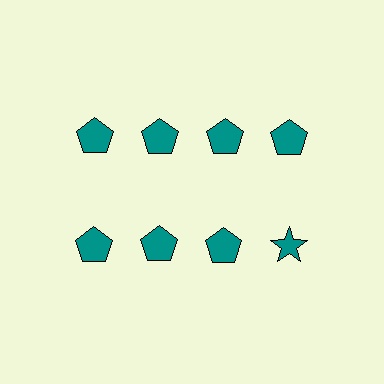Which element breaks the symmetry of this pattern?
The teal star in the second row, second from right column breaks the symmetry. All other shapes are teal pentagons.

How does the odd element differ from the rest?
It has a different shape: star instead of pentagon.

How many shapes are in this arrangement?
There are 8 shapes arranged in a grid pattern.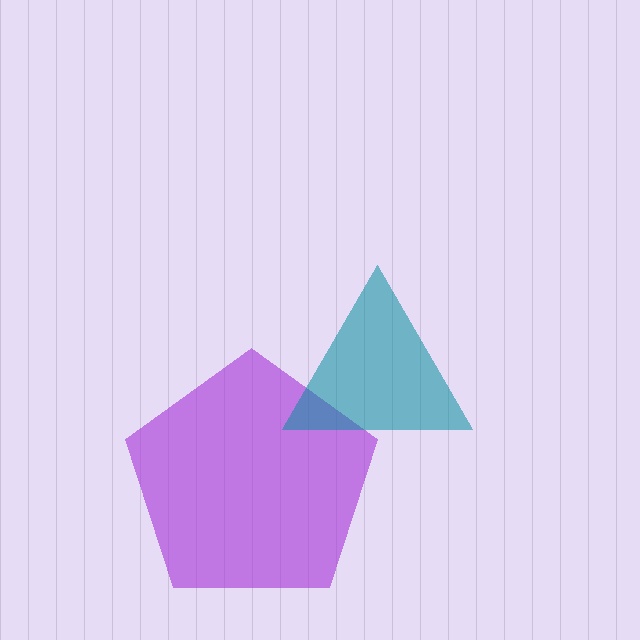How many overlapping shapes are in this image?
There are 2 overlapping shapes in the image.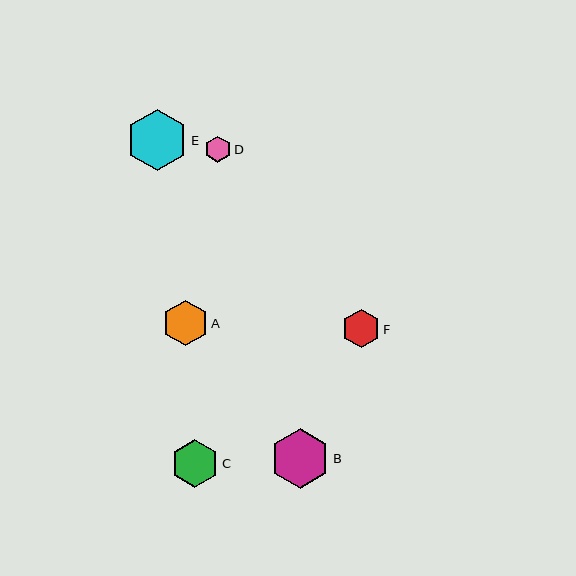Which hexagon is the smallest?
Hexagon D is the smallest with a size of approximately 26 pixels.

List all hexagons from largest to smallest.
From largest to smallest: E, B, C, A, F, D.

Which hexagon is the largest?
Hexagon E is the largest with a size of approximately 61 pixels.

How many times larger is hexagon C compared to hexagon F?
Hexagon C is approximately 1.2 times the size of hexagon F.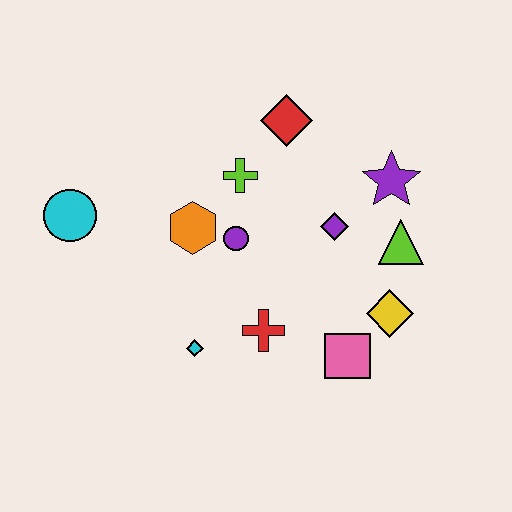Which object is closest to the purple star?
The lime triangle is closest to the purple star.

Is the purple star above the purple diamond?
Yes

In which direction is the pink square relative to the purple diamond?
The pink square is below the purple diamond.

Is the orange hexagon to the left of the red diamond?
Yes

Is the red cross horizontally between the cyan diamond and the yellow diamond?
Yes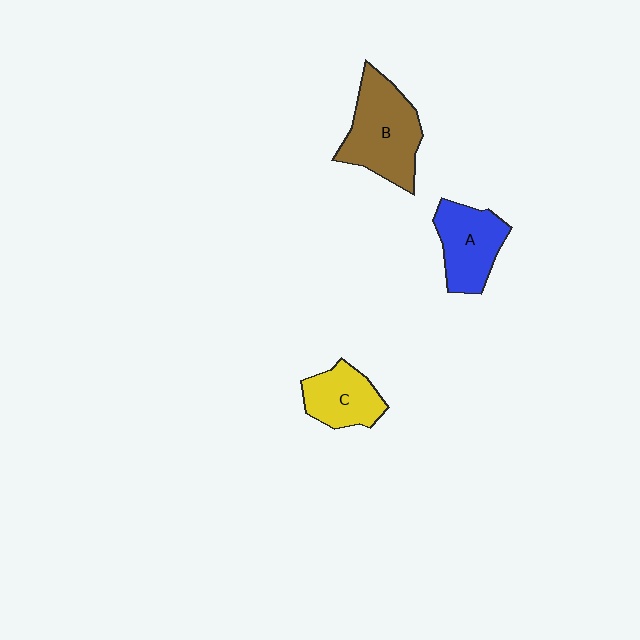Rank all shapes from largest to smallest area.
From largest to smallest: B (brown), A (blue), C (yellow).